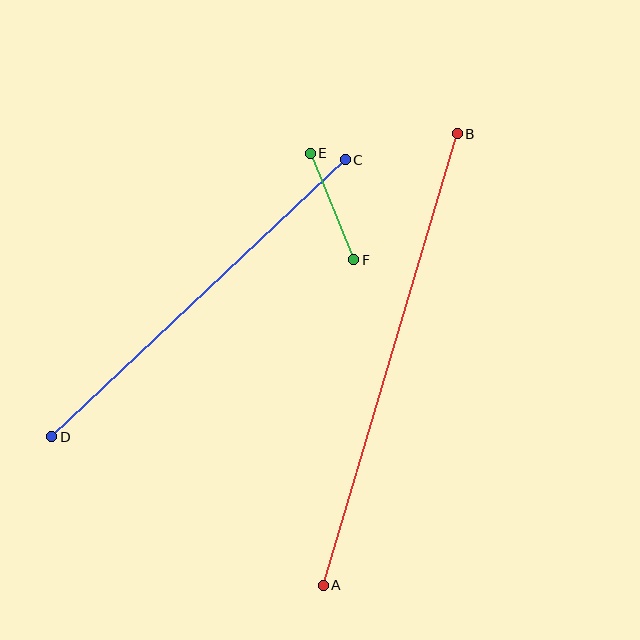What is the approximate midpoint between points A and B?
The midpoint is at approximately (390, 359) pixels.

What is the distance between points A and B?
The distance is approximately 471 pixels.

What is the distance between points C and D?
The distance is approximately 404 pixels.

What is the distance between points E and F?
The distance is approximately 115 pixels.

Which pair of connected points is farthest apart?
Points A and B are farthest apart.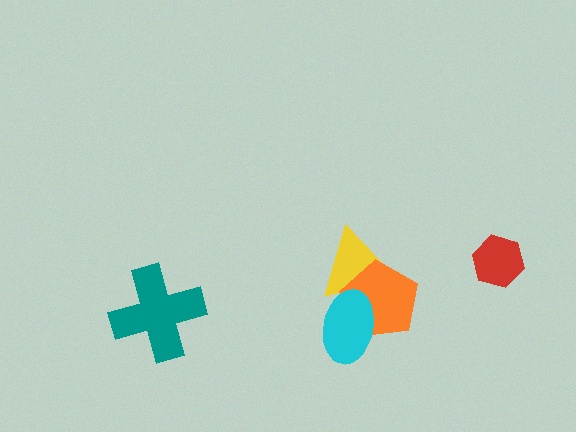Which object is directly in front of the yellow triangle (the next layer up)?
The orange pentagon is directly in front of the yellow triangle.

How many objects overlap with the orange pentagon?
2 objects overlap with the orange pentagon.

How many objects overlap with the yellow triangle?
2 objects overlap with the yellow triangle.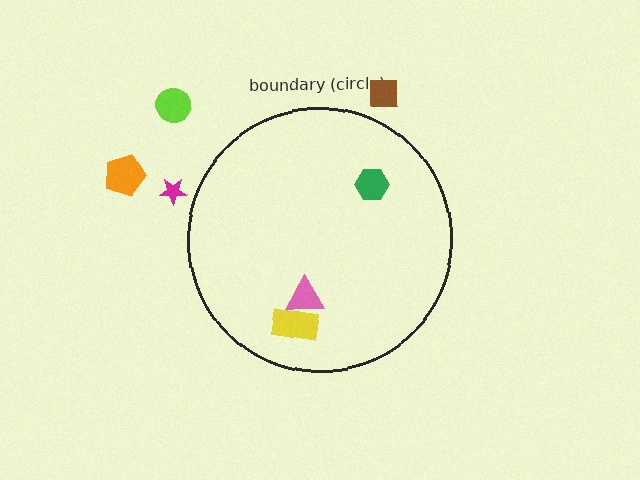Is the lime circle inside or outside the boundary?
Outside.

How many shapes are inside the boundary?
3 inside, 4 outside.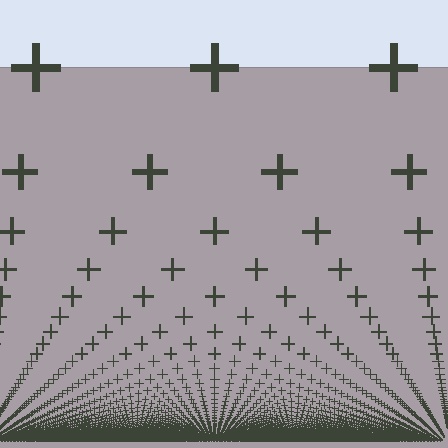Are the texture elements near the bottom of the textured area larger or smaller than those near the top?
Smaller. The gradient is inverted — elements near the bottom are smaller and denser.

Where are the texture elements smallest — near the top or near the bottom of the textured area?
Near the bottom.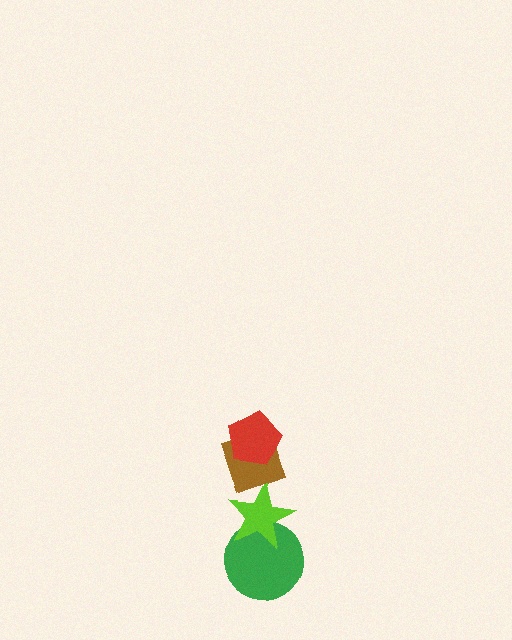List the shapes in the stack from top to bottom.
From top to bottom: the red pentagon, the brown diamond, the lime star, the green circle.